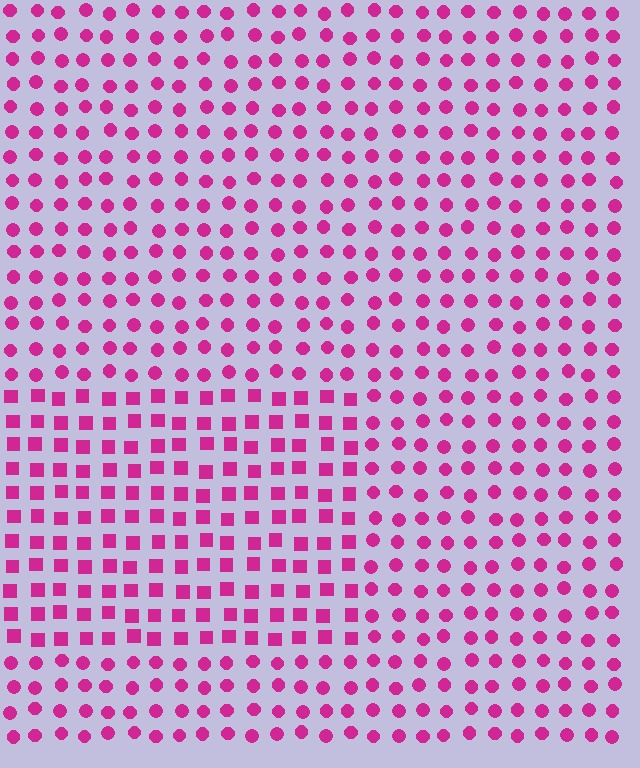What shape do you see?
I see a rectangle.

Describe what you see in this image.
The image is filled with small magenta elements arranged in a uniform grid. A rectangle-shaped region contains squares, while the surrounding area contains circles. The boundary is defined purely by the change in element shape.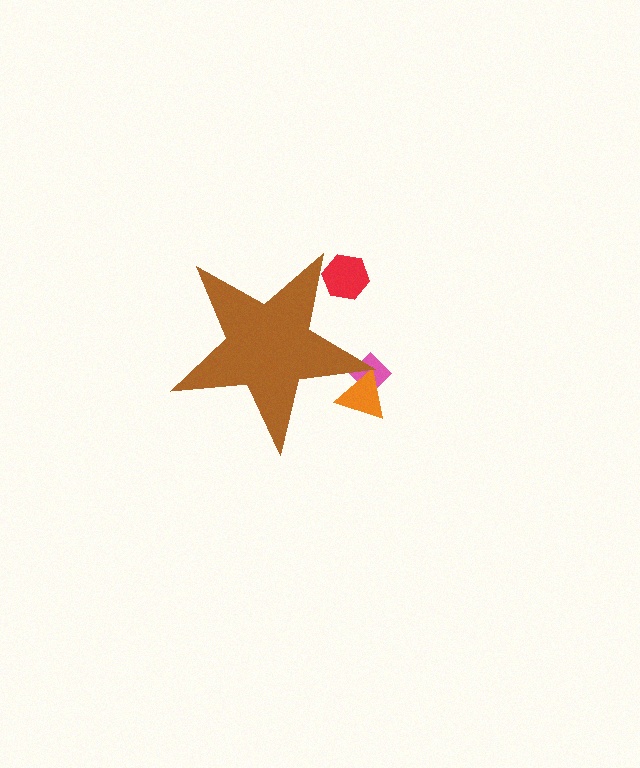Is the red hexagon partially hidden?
Yes, the red hexagon is partially hidden behind the brown star.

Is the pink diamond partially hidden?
Yes, the pink diamond is partially hidden behind the brown star.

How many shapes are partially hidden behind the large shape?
3 shapes are partially hidden.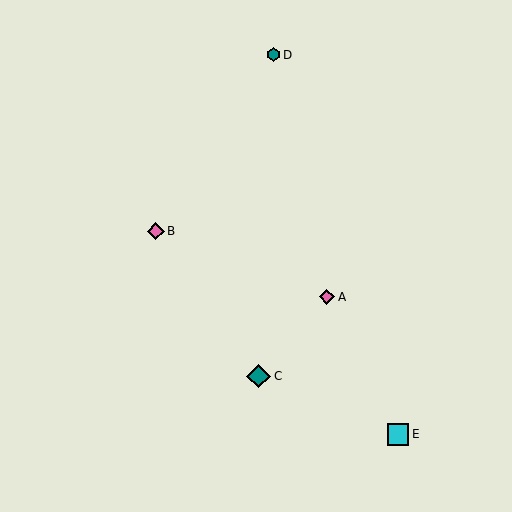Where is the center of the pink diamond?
The center of the pink diamond is at (327, 297).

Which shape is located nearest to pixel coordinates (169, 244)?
The pink diamond (labeled B) at (156, 231) is nearest to that location.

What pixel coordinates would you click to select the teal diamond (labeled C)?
Click at (259, 376) to select the teal diamond C.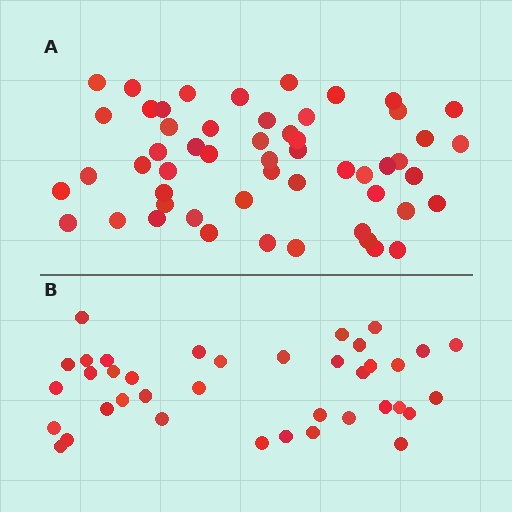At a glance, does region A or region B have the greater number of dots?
Region A (the top region) has more dots.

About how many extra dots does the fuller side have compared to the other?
Region A has approximately 15 more dots than region B.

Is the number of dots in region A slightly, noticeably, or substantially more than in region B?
Region A has noticeably more, but not dramatically so. The ratio is roughly 1.4 to 1.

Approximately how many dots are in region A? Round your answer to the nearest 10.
About 50 dots. (The exact count is 54, which rounds to 50.)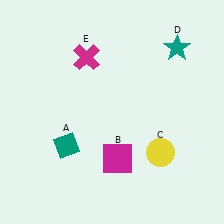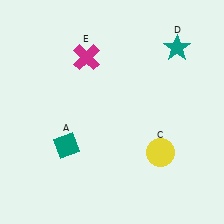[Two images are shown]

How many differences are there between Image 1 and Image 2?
There is 1 difference between the two images.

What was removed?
The magenta square (B) was removed in Image 2.